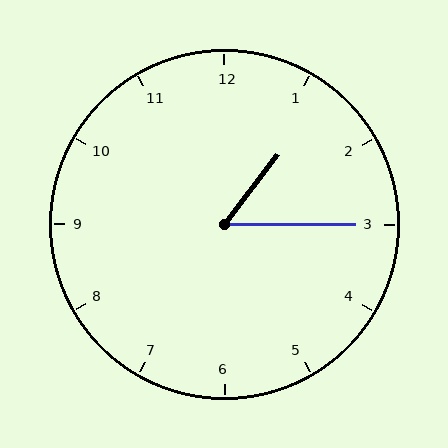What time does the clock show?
1:15.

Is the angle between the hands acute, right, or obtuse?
It is acute.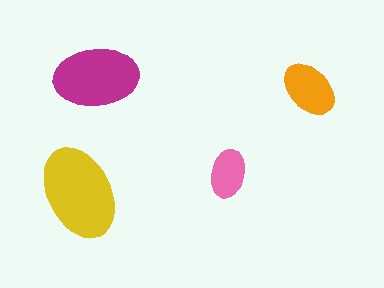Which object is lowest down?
The yellow ellipse is bottommost.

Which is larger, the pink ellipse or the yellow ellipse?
The yellow one.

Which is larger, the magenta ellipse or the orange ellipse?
The magenta one.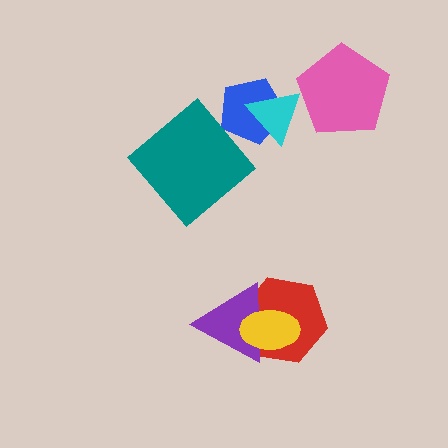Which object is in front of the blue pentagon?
The cyan triangle is in front of the blue pentagon.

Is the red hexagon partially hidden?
Yes, it is partially covered by another shape.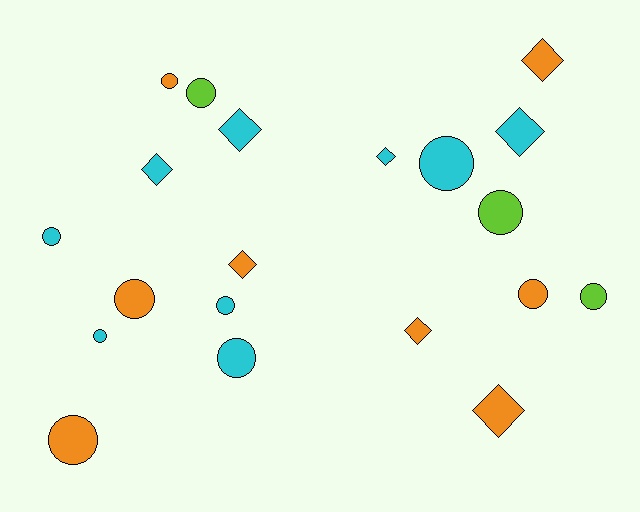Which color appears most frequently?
Cyan, with 9 objects.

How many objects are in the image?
There are 20 objects.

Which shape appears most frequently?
Circle, with 12 objects.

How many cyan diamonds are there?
There are 4 cyan diamonds.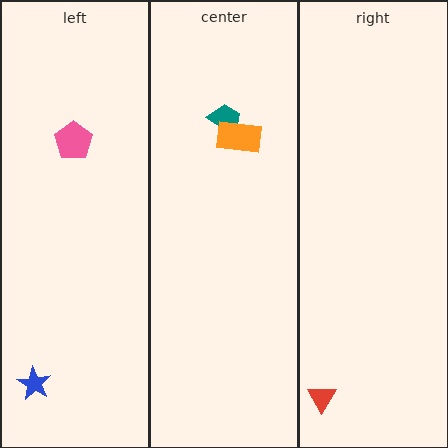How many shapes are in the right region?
1.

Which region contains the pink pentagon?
The left region.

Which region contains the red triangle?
The right region.